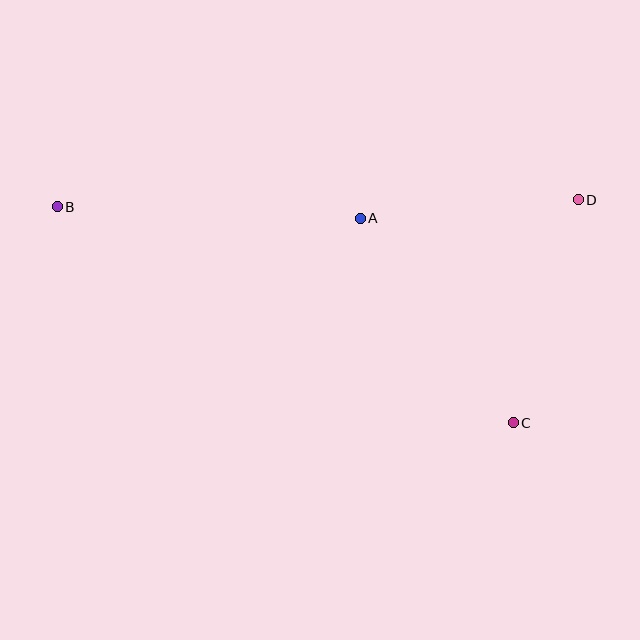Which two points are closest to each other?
Points A and D are closest to each other.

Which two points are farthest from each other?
Points B and D are farthest from each other.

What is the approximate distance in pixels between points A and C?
The distance between A and C is approximately 255 pixels.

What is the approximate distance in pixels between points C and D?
The distance between C and D is approximately 232 pixels.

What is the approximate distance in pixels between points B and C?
The distance between B and C is approximately 505 pixels.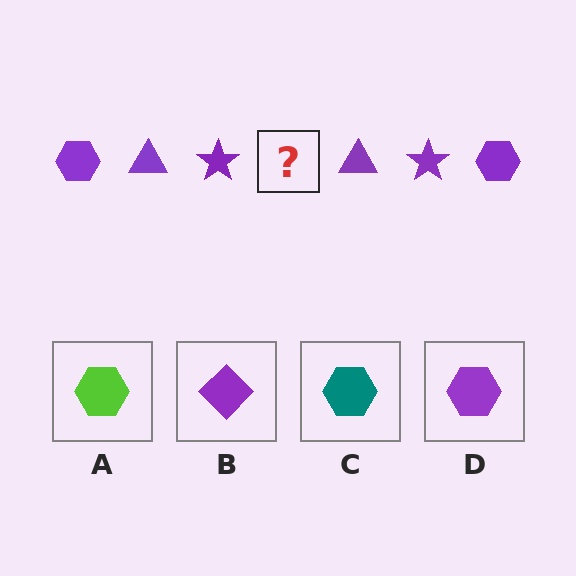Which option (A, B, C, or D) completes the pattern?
D.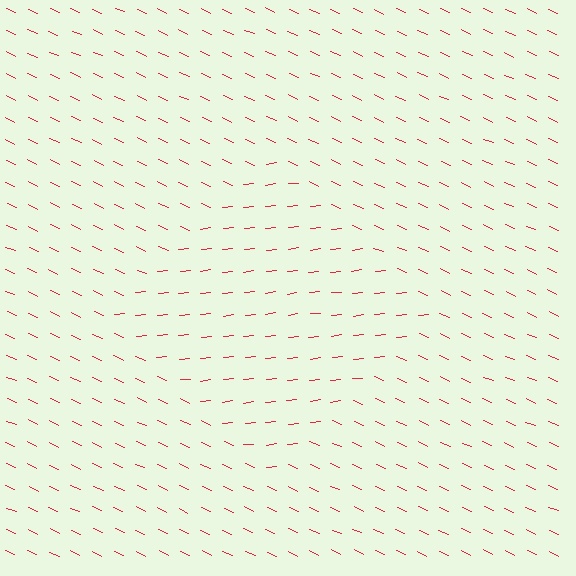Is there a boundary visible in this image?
Yes, there is a texture boundary formed by a change in line orientation.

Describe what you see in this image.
The image is filled with small red line segments. A diamond region in the image has lines oriented differently from the surrounding lines, creating a visible texture boundary.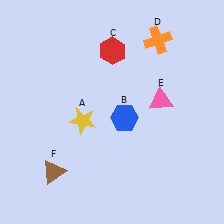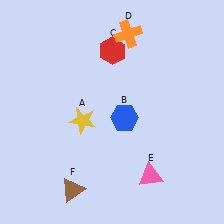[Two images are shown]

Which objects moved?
The objects that moved are: the orange cross (D), the pink triangle (E), the brown triangle (F).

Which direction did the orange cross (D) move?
The orange cross (D) moved left.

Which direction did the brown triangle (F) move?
The brown triangle (F) moved right.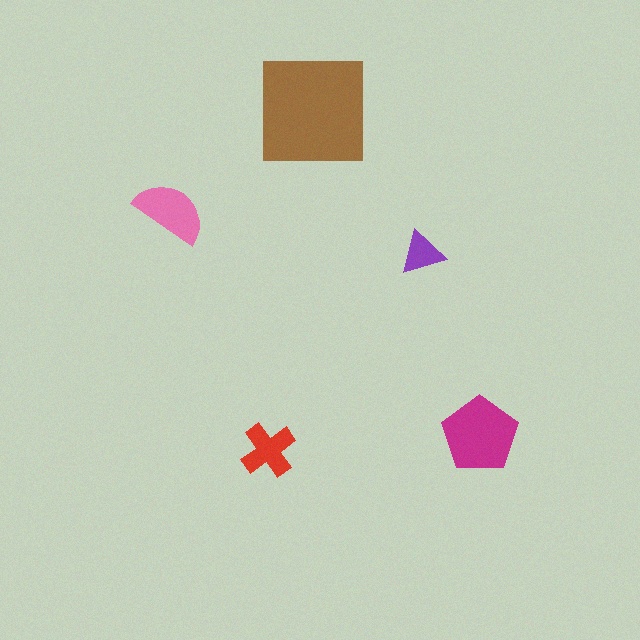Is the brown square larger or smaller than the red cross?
Larger.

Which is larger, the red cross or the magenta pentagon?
The magenta pentagon.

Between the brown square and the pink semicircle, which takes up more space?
The brown square.